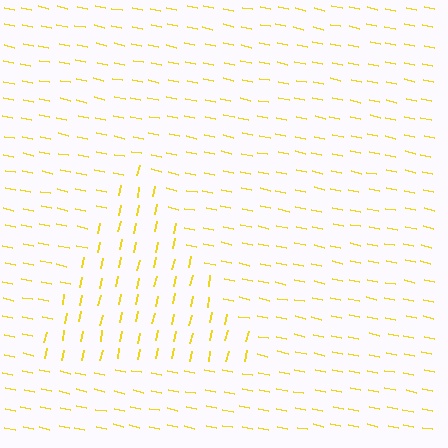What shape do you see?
I see a triangle.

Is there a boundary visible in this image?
Yes, there is a texture boundary formed by a change in line orientation.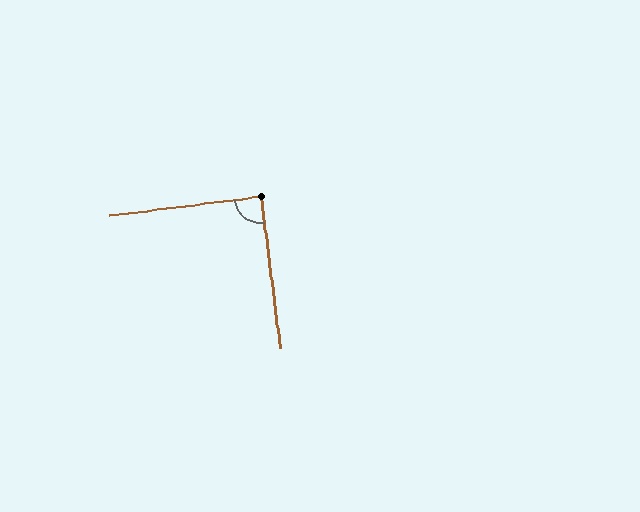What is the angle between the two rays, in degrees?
Approximately 90 degrees.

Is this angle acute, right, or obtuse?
It is approximately a right angle.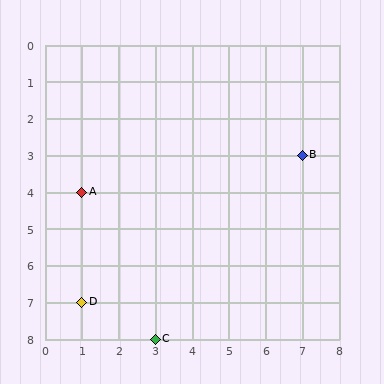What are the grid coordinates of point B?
Point B is at grid coordinates (7, 3).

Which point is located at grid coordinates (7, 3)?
Point B is at (7, 3).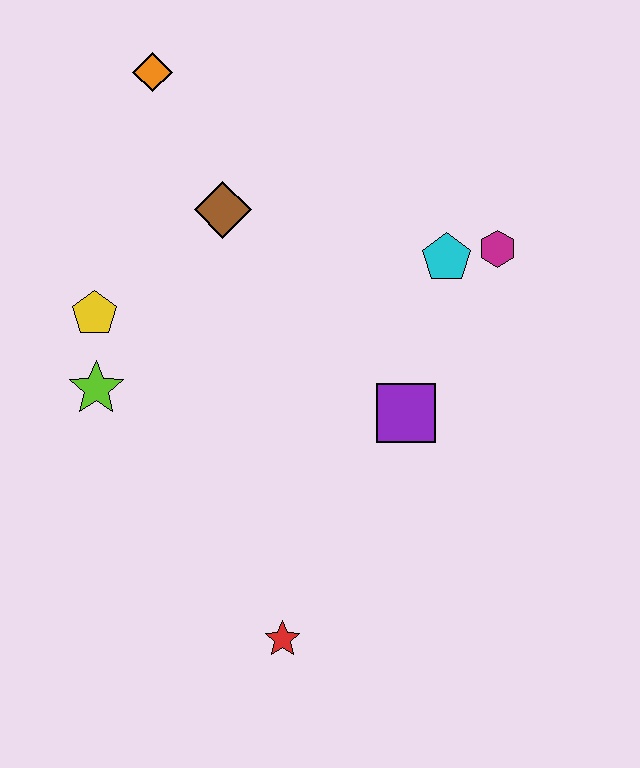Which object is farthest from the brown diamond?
The red star is farthest from the brown diamond.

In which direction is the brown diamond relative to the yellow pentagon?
The brown diamond is to the right of the yellow pentagon.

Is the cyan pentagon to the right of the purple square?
Yes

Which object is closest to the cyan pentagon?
The magenta hexagon is closest to the cyan pentagon.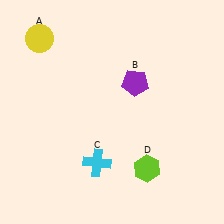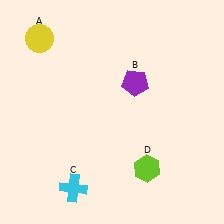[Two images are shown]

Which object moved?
The cyan cross (C) moved down.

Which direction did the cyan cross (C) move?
The cyan cross (C) moved down.